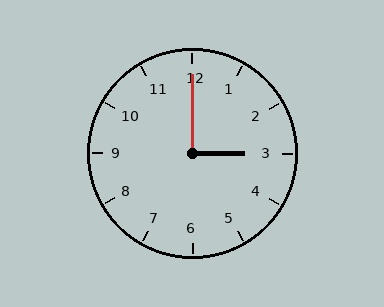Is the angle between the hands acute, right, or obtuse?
It is right.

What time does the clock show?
3:00.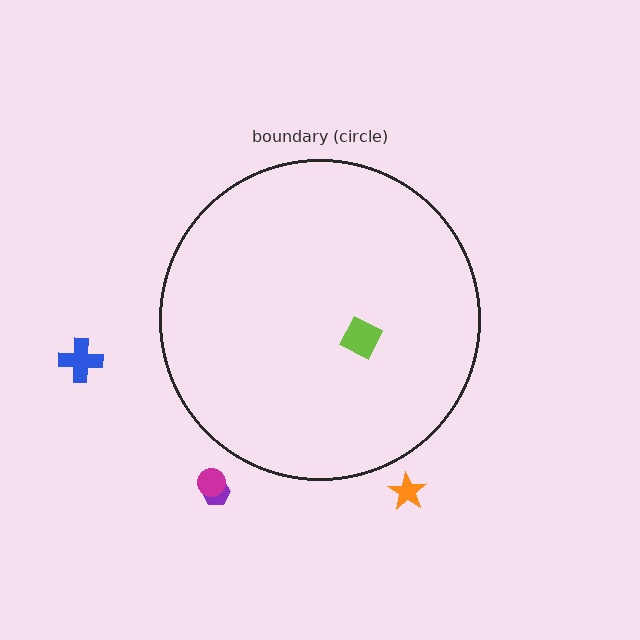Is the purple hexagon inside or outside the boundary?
Outside.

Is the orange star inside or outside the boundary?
Outside.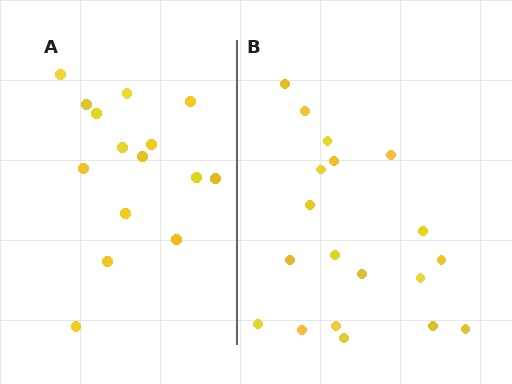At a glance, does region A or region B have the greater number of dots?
Region B (the right region) has more dots.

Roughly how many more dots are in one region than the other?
Region B has about 4 more dots than region A.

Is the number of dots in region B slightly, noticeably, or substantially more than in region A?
Region B has noticeably more, but not dramatically so. The ratio is roughly 1.3 to 1.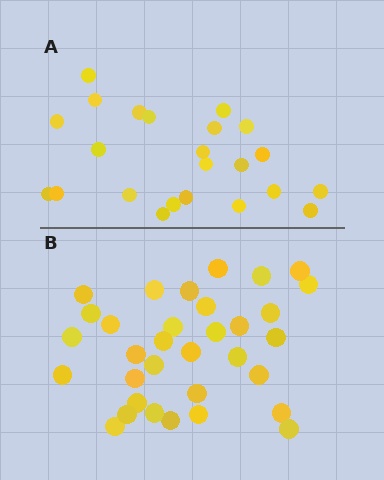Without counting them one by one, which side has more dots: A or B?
Region B (the bottom region) has more dots.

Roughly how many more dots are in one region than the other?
Region B has roughly 10 or so more dots than region A.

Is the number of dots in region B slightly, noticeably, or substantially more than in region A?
Region B has noticeably more, but not dramatically so. The ratio is roughly 1.4 to 1.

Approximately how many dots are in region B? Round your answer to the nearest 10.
About 30 dots. (The exact count is 33, which rounds to 30.)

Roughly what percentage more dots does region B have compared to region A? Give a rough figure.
About 45% more.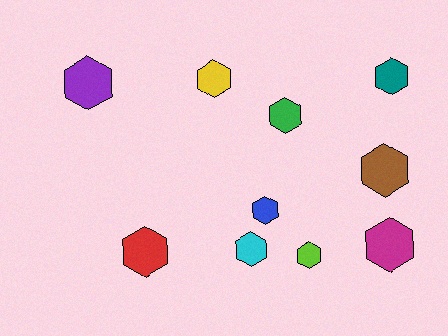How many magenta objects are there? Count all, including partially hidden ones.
There is 1 magenta object.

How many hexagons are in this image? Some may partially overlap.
There are 10 hexagons.